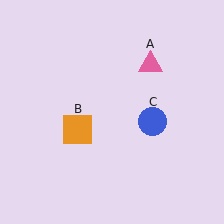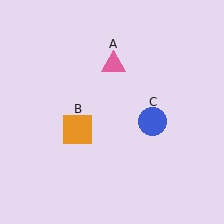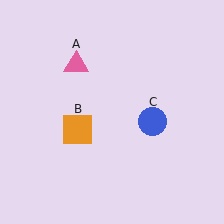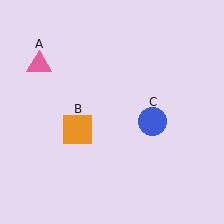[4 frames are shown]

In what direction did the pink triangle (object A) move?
The pink triangle (object A) moved left.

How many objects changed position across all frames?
1 object changed position: pink triangle (object A).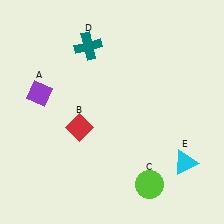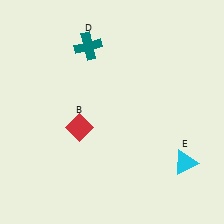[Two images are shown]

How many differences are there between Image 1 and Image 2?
There are 2 differences between the two images.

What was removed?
The lime circle (C), the purple diamond (A) were removed in Image 2.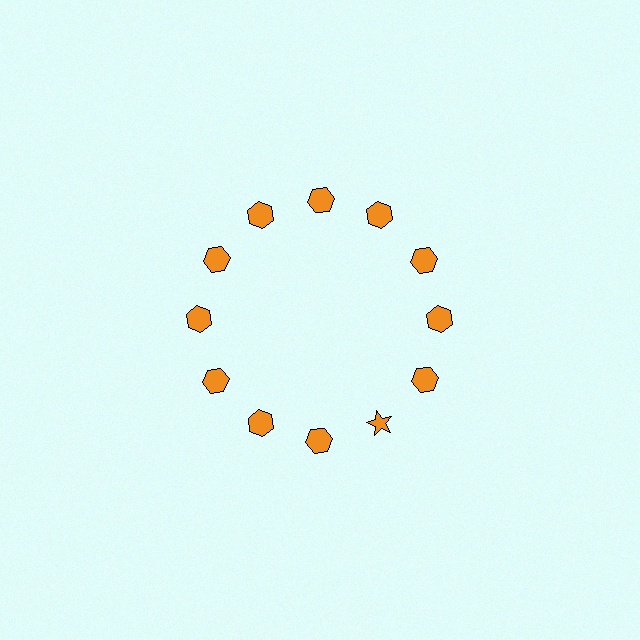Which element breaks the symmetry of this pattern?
The orange star at roughly the 5 o'clock position breaks the symmetry. All other shapes are orange hexagons.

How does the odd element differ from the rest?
It has a different shape: star instead of hexagon.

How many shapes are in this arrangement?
There are 12 shapes arranged in a ring pattern.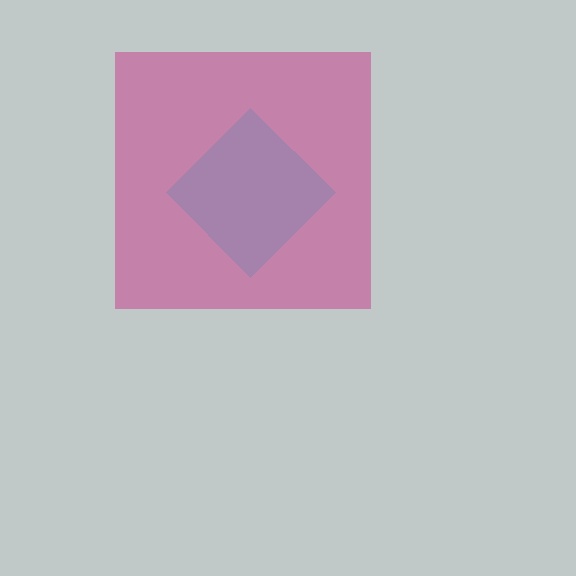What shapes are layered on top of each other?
The layered shapes are: a cyan diamond, a magenta square.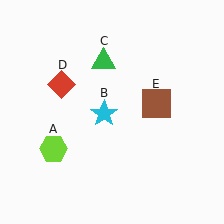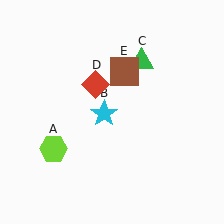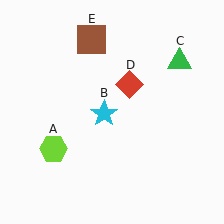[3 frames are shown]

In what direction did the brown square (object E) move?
The brown square (object E) moved up and to the left.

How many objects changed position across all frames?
3 objects changed position: green triangle (object C), red diamond (object D), brown square (object E).